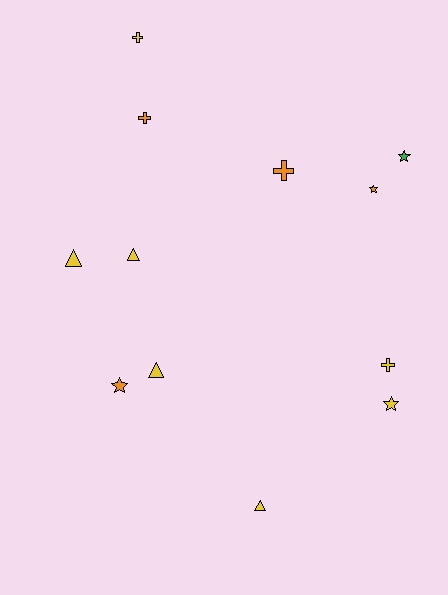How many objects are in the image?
There are 12 objects.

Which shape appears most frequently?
Cross, with 4 objects.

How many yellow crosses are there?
There are 2 yellow crosses.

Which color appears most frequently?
Yellow, with 7 objects.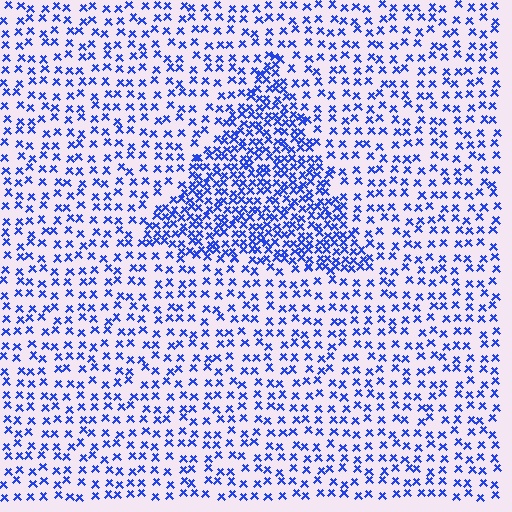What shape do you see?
I see a triangle.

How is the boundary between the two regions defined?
The boundary is defined by a change in element density (approximately 2.2x ratio). All elements are the same color, size, and shape.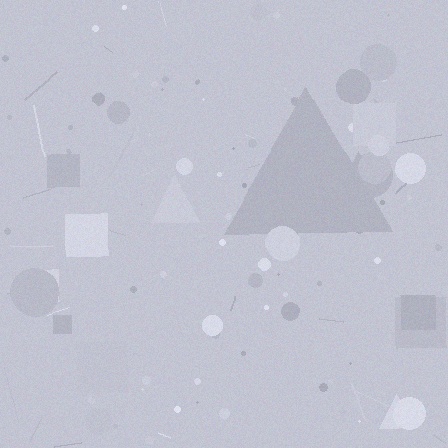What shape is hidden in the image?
A triangle is hidden in the image.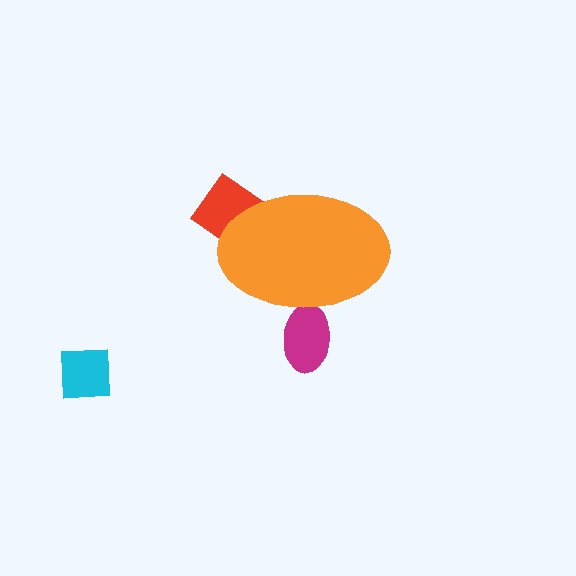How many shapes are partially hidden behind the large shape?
2 shapes are partially hidden.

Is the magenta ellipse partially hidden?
Yes, the magenta ellipse is partially hidden behind the orange ellipse.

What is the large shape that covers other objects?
An orange ellipse.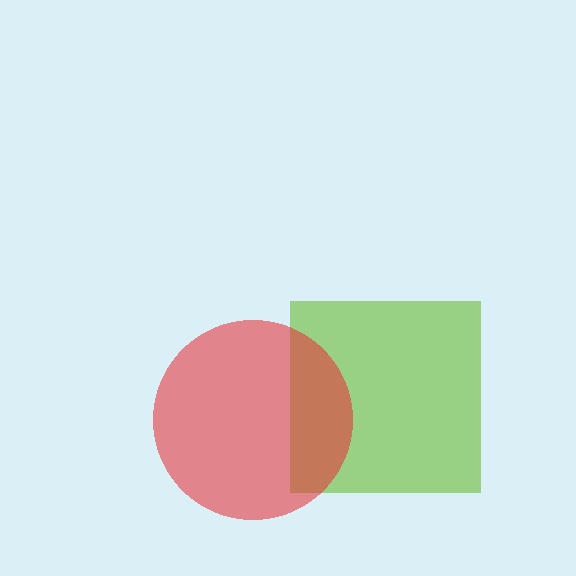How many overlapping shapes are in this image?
There are 2 overlapping shapes in the image.